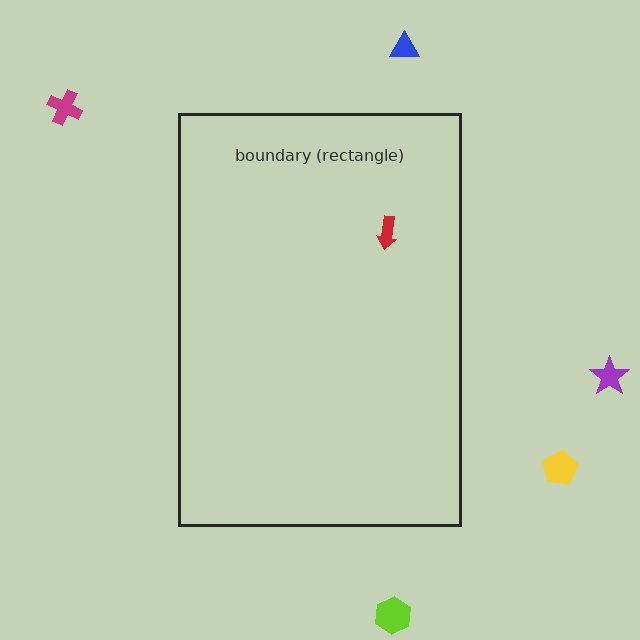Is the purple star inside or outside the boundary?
Outside.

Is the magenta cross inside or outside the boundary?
Outside.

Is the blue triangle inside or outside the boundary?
Outside.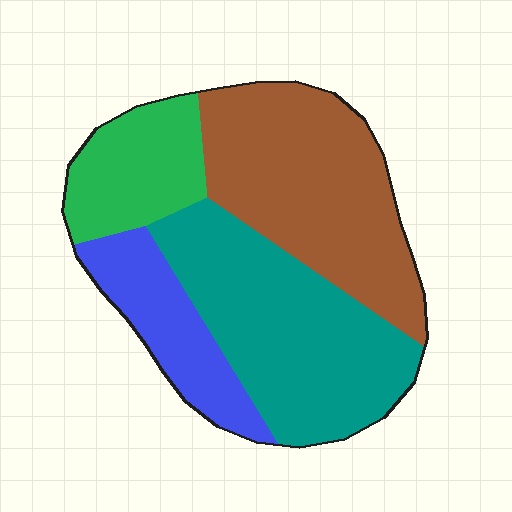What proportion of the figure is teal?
Teal takes up about one third (1/3) of the figure.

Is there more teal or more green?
Teal.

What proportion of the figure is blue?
Blue covers roughly 15% of the figure.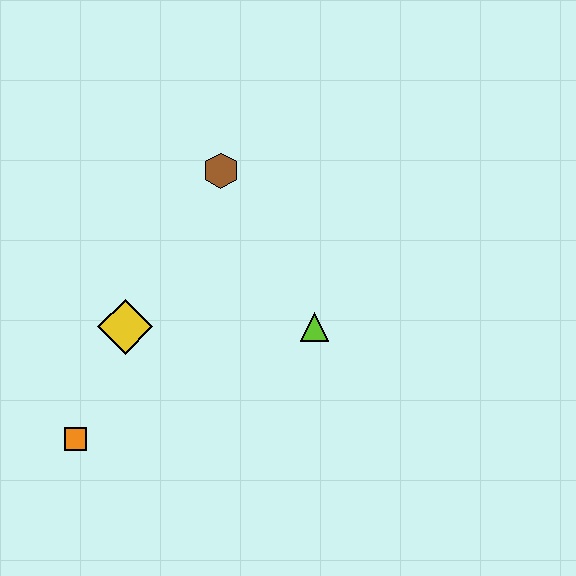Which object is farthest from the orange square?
The brown hexagon is farthest from the orange square.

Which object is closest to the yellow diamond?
The orange square is closest to the yellow diamond.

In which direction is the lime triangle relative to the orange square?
The lime triangle is to the right of the orange square.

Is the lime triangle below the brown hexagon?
Yes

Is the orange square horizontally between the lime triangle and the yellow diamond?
No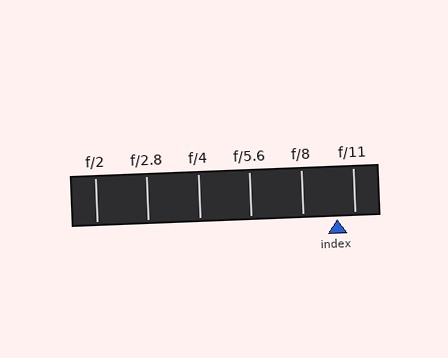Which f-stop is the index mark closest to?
The index mark is closest to f/11.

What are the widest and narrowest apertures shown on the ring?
The widest aperture shown is f/2 and the narrowest is f/11.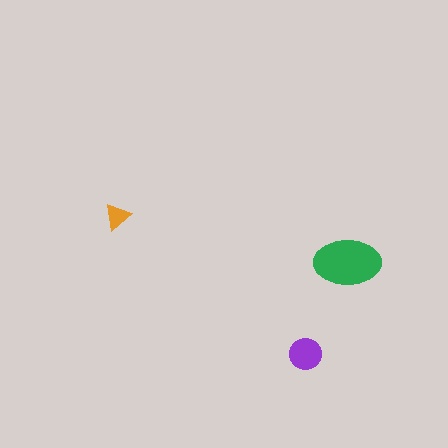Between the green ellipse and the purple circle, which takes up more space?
The green ellipse.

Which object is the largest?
The green ellipse.